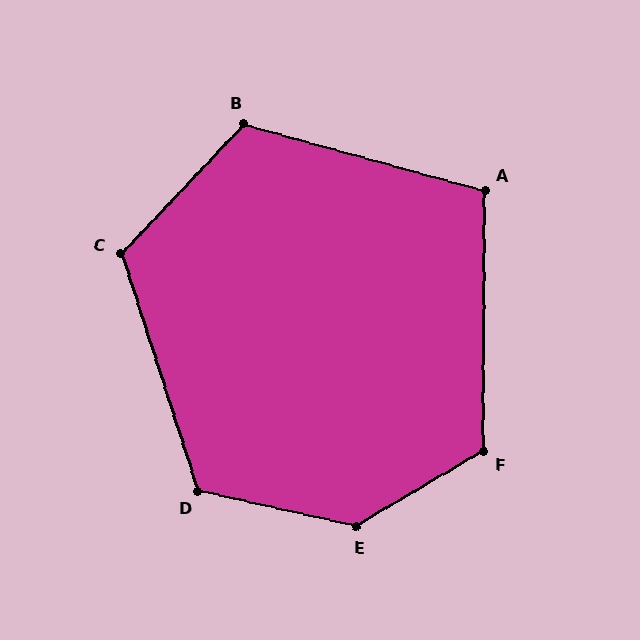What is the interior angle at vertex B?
Approximately 118 degrees (obtuse).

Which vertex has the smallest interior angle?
A, at approximately 105 degrees.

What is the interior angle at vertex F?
Approximately 121 degrees (obtuse).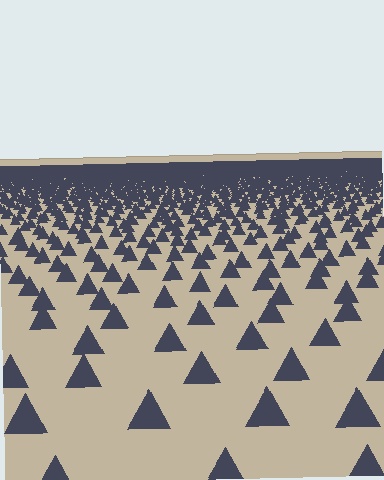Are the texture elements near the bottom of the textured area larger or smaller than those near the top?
Larger. Near the bottom, elements are closer to the viewer and appear at a bigger on-screen size.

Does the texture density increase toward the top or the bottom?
Density increases toward the top.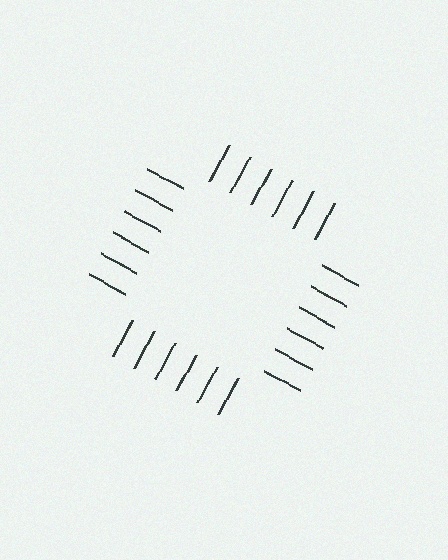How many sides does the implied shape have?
4 sides — the line-ends trace a square.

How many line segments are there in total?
24 — 6 along each of the 4 edges.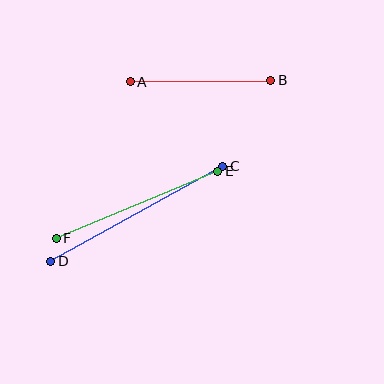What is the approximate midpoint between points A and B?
The midpoint is at approximately (201, 81) pixels.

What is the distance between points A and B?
The distance is approximately 140 pixels.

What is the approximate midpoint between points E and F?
The midpoint is at approximately (137, 205) pixels.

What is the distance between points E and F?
The distance is approximately 175 pixels.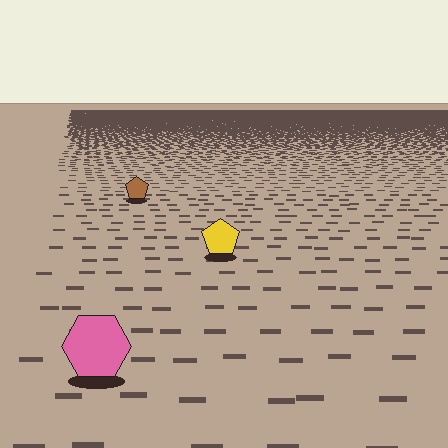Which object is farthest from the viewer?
The brown pentagon is farthest from the viewer. It appears smaller and the ground texture around it is denser.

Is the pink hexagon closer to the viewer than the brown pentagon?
Yes. The pink hexagon is closer — you can tell from the texture gradient: the ground texture is coarser near it.